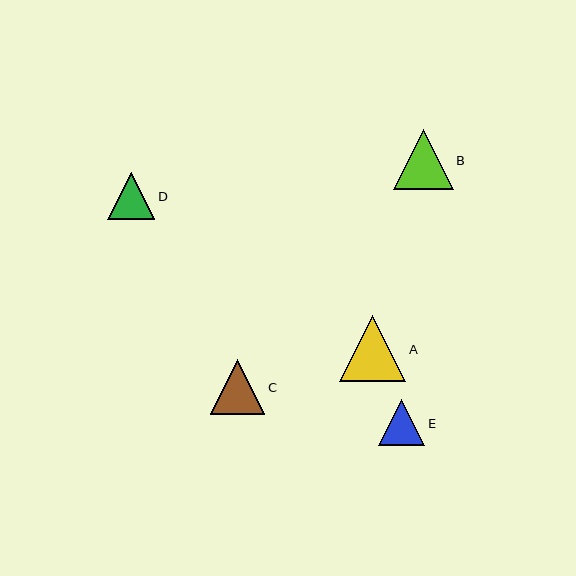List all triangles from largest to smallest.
From largest to smallest: A, B, C, D, E.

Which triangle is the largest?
Triangle A is the largest with a size of approximately 66 pixels.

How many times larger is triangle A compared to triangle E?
Triangle A is approximately 1.4 times the size of triangle E.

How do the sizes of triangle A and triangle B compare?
Triangle A and triangle B are approximately the same size.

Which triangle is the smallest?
Triangle E is the smallest with a size of approximately 46 pixels.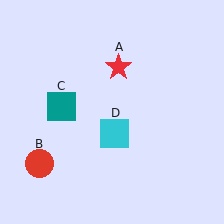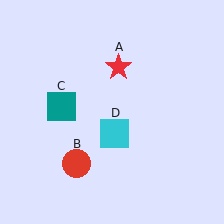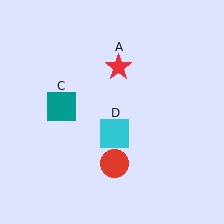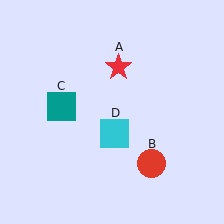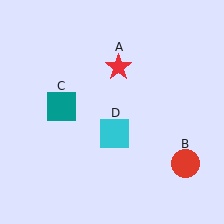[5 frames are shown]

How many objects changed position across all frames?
1 object changed position: red circle (object B).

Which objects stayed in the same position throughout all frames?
Red star (object A) and teal square (object C) and cyan square (object D) remained stationary.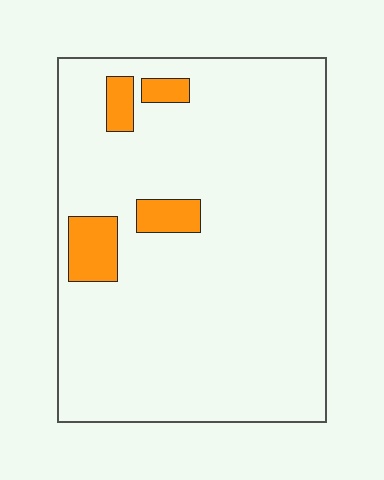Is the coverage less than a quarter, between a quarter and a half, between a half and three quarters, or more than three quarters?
Less than a quarter.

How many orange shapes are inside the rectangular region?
4.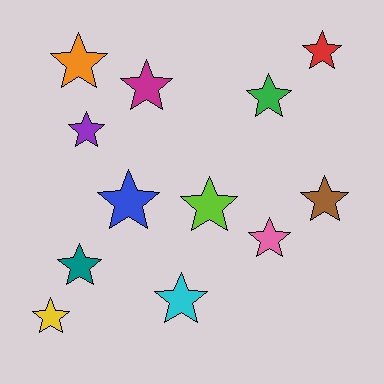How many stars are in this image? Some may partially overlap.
There are 12 stars.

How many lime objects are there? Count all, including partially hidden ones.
There is 1 lime object.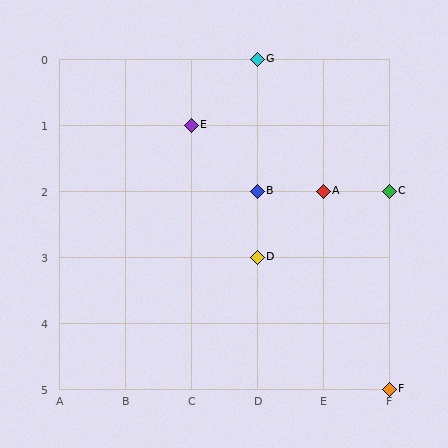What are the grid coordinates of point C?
Point C is at grid coordinates (F, 2).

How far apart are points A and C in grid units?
Points A and C are 1 column apart.